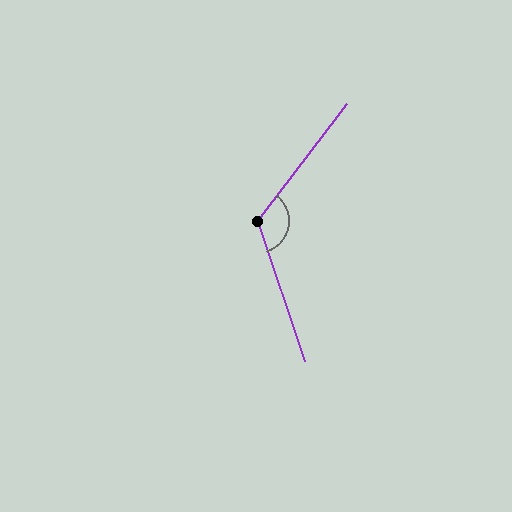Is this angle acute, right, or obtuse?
It is obtuse.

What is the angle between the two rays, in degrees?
Approximately 124 degrees.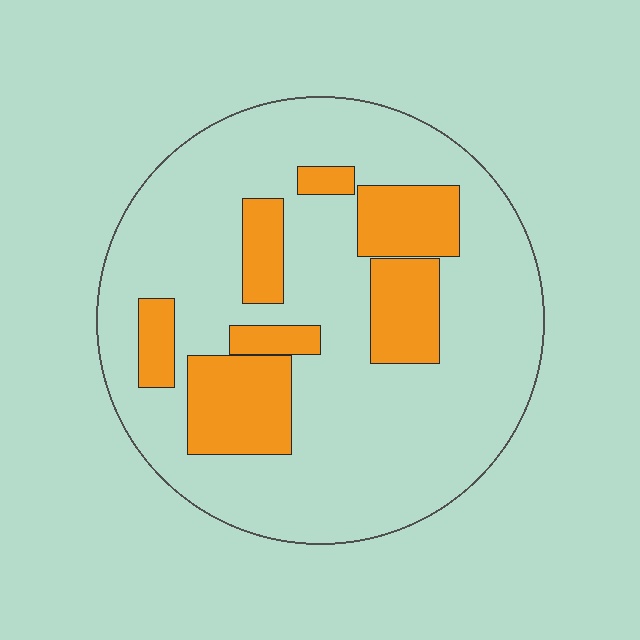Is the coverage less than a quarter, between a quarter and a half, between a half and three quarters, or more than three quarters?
Less than a quarter.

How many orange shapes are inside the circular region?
7.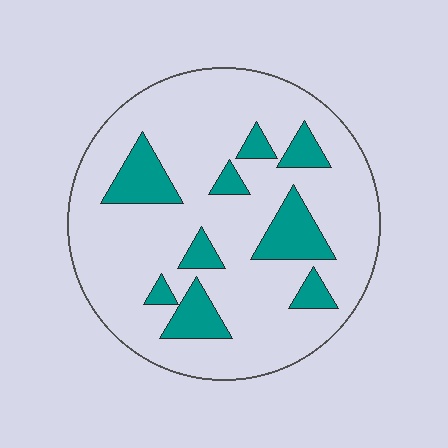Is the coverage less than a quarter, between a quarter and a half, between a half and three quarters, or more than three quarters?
Less than a quarter.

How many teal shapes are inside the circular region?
9.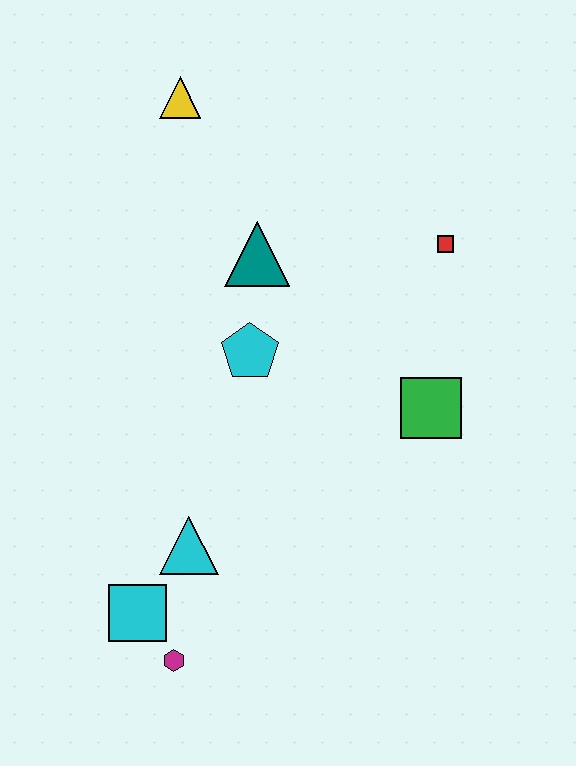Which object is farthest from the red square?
The magenta hexagon is farthest from the red square.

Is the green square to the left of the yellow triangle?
No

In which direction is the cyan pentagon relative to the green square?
The cyan pentagon is to the left of the green square.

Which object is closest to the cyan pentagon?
The teal triangle is closest to the cyan pentagon.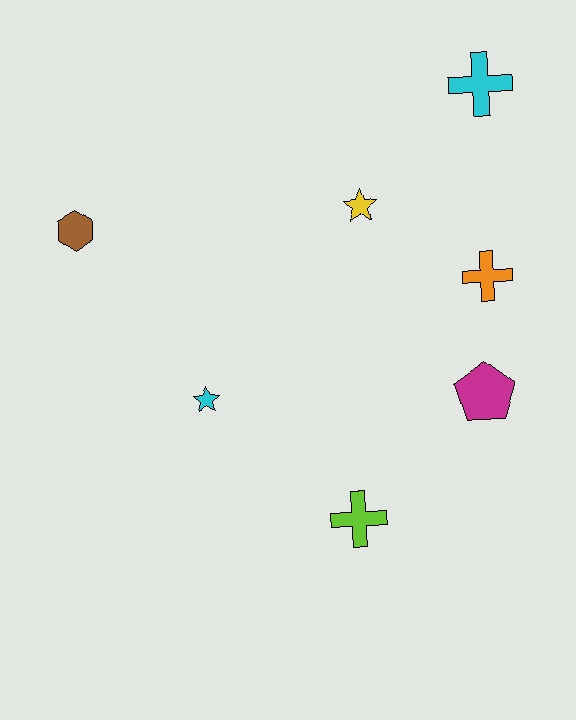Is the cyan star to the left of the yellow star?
Yes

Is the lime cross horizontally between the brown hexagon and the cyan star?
No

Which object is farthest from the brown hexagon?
The magenta pentagon is farthest from the brown hexagon.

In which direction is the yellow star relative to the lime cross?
The yellow star is above the lime cross.